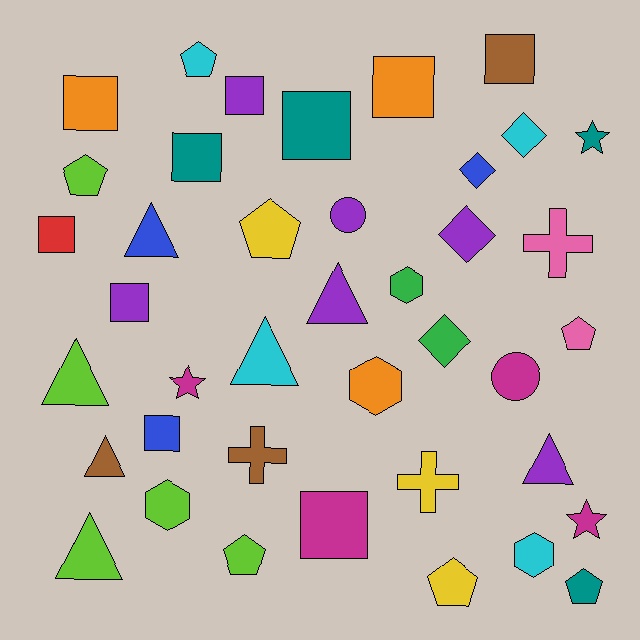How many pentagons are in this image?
There are 7 pentagons.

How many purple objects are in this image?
There are 6 purple objects.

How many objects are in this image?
There are 40 objects.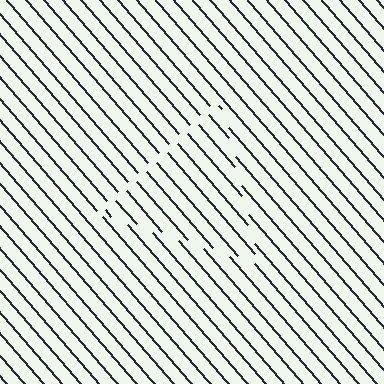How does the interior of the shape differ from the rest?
The interior of the shape contains the same grating, shifted by half a period — the contour is defined by the phase discontinuity where line-ends from the inner and outer gratings abut.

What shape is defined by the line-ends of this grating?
An illusory triangle. The interior of the shape contains the same grating, shifted by half a period — the contour is defined by the phase discontinuity where line-ends from the inner and outer gratings abut.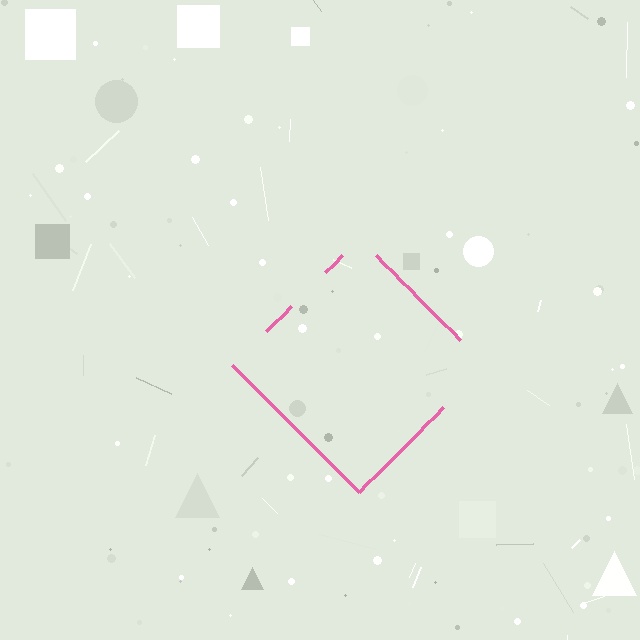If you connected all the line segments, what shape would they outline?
They would outline a diamond.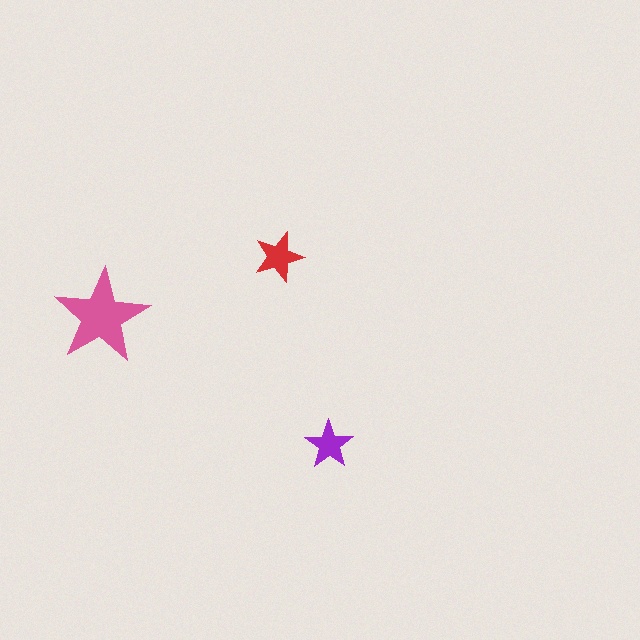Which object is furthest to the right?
The purple star is rightmost.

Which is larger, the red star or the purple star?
The red one.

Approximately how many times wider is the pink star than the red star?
About 2 times wider.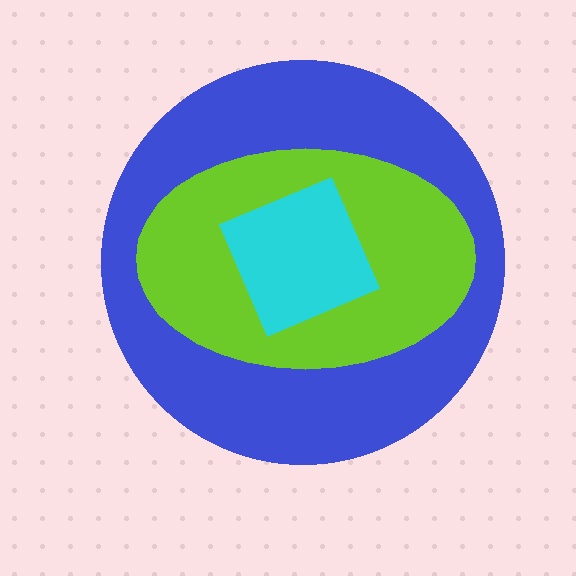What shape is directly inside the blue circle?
The lime ellipse.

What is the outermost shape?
The blue circle.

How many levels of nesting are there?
3.